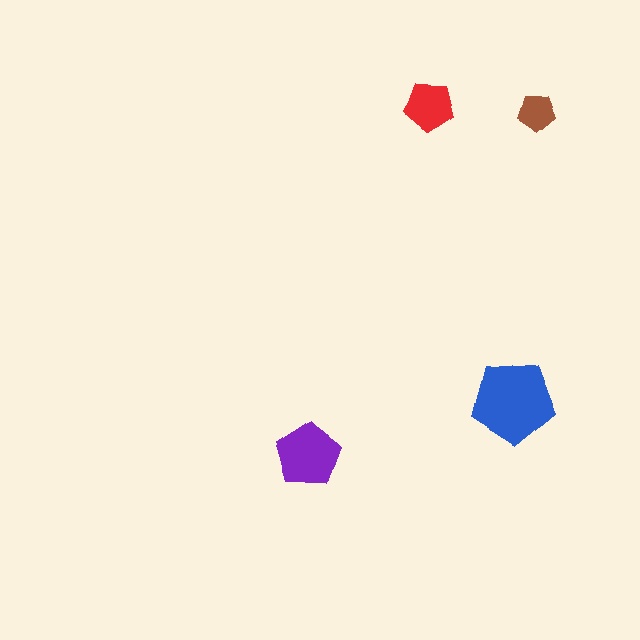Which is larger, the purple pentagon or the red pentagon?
The purple one.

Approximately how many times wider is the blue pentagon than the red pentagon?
About 1.5 times wider.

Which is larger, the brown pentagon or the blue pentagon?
The blue one.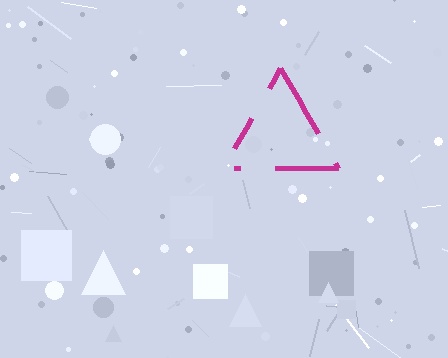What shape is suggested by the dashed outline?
The dashed outline suggests a triangle.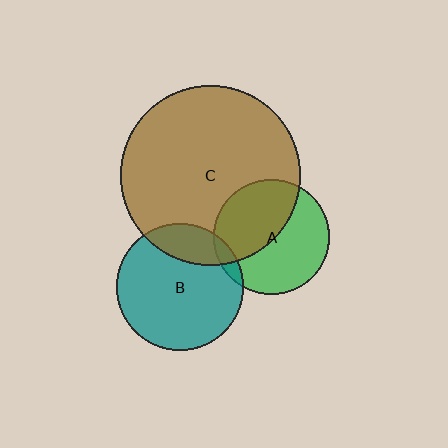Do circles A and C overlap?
Yes.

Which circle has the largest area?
Circle C (brown).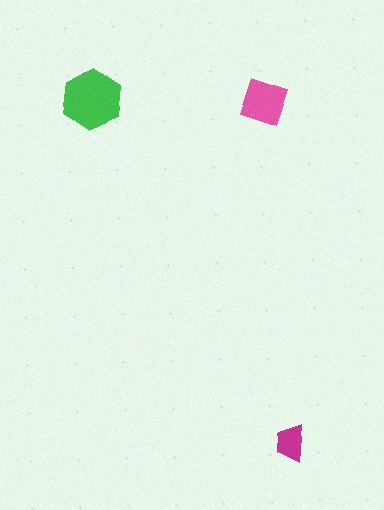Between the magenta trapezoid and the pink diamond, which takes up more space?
The pink diamond.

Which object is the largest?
The green hexagon.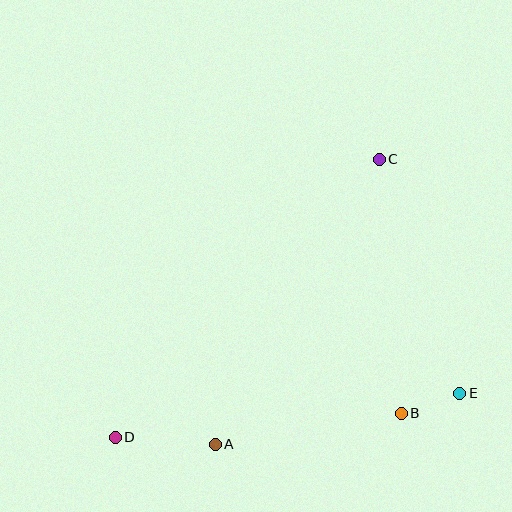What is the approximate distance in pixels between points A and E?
The distance between A and E is approximately 250 pixels.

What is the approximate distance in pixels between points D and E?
The distance between D and E is approximately 347 pixels.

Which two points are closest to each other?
Points B and E are closest to each other.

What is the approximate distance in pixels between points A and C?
The distance between A and C is approximately 329 pixels.